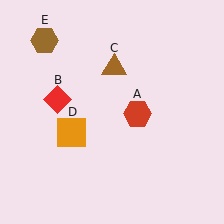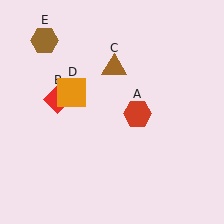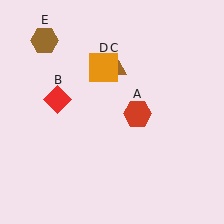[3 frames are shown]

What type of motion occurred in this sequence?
The orange square (object D) rotated clockwise around the center of the scene.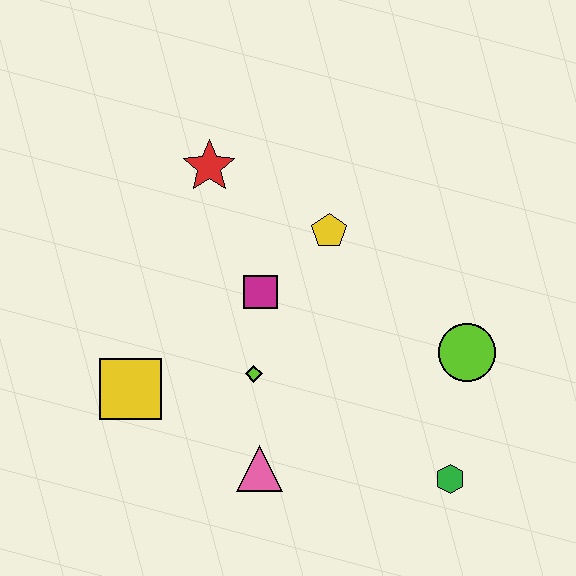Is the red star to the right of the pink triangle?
No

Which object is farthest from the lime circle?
The yellow square is farthest from the lime circle.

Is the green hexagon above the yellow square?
No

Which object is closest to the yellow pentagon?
The magenta square is closest to the yellow pentagon.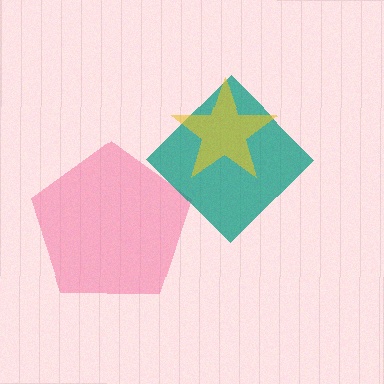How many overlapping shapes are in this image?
There are 3 overlapping shapes in the image.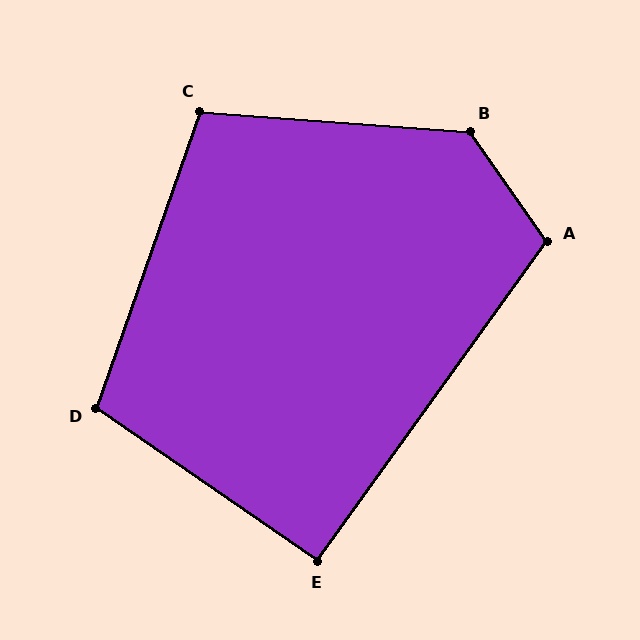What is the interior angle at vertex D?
Approximately 105 degrees (obtuse).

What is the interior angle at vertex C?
Approximately 105 degrees (obtuse).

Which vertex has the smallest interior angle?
E, at approximately 91 degrees.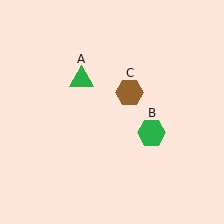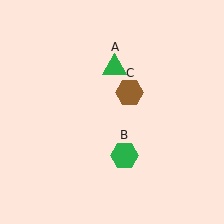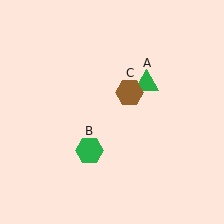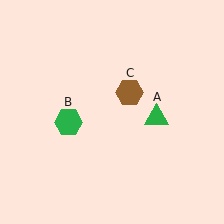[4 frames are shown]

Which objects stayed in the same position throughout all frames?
Brown hexagon (object C) remained stationary.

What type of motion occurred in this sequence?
The green triangle (object A), green hexagon (object B) rotated clockwise around the center of the scene.